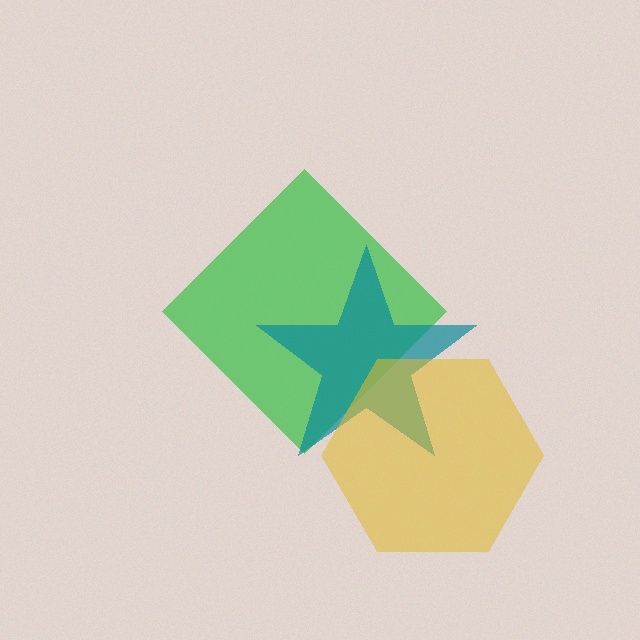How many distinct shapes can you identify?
There are 3 distinct shapes: a green diamond, a teal star, a yellow hexagon.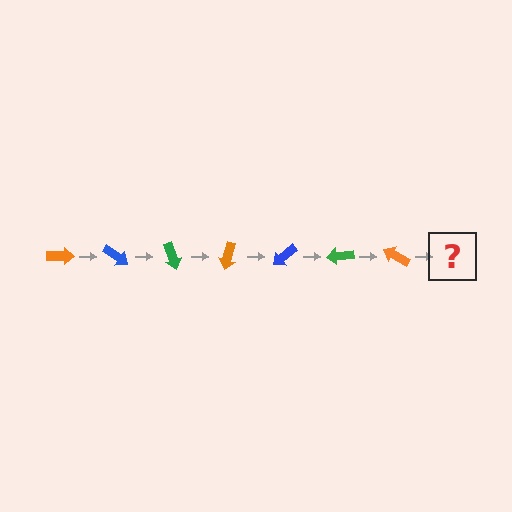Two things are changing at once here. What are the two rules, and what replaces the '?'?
The two rules are that it rotates 35 degrees each step and the color cycles through orange, blue, and green. The '?' should be a blue arrow, rotated 245 degrees from the start.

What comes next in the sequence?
The next element should be a blue arrow, rotated 245 degrees from the start.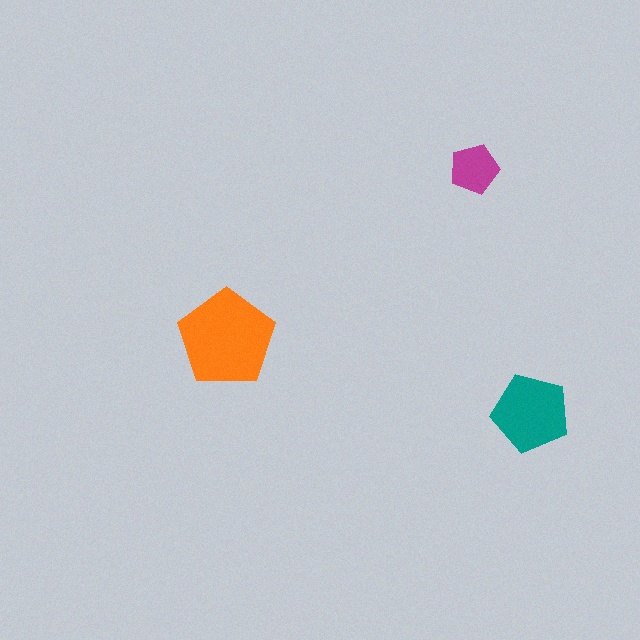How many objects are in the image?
There are 3 objects in the image.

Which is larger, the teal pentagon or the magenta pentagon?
The teal one.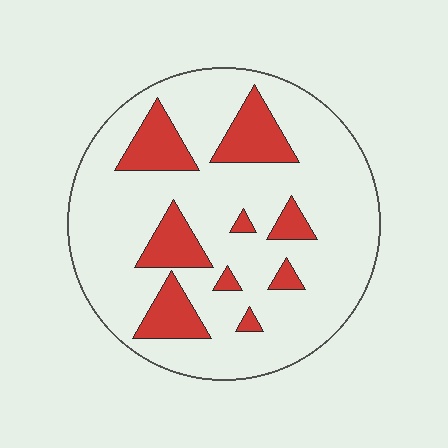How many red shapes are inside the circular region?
9.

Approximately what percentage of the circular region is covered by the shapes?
Approximately 20%.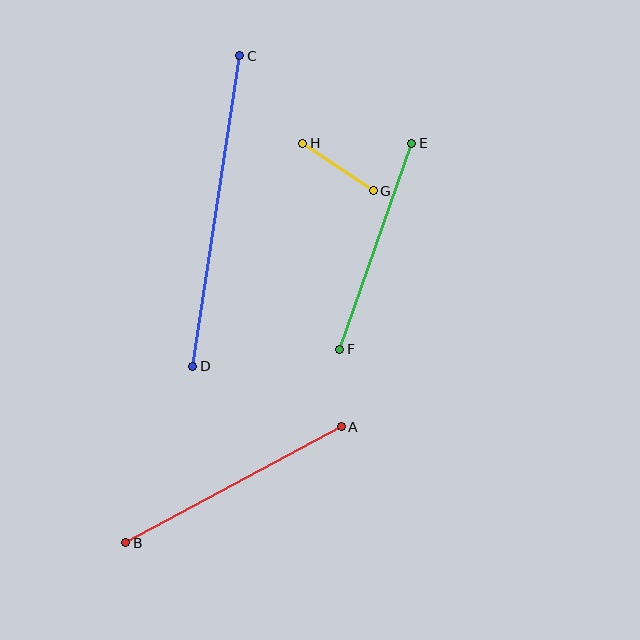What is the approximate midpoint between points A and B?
The midpoint is at approximately (234, 485) pixels.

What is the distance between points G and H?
The distance is approximately 85 pixels.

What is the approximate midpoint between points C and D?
The midpoint is at approximately (216, 211) pixels.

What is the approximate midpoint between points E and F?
The midpoint is at approximately (376, 246) pixels.